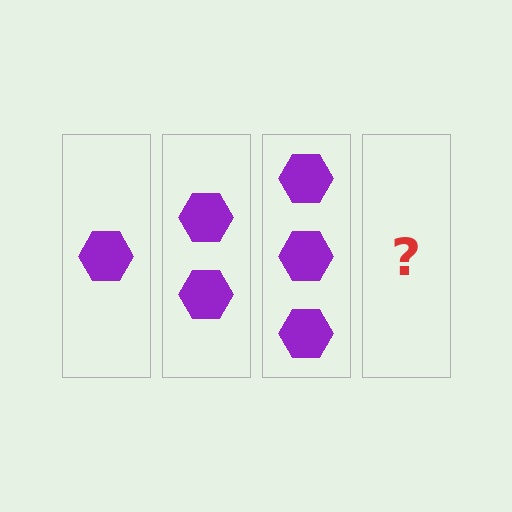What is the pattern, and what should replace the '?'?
The pattern is that each step adds one more hexagon. The '?' should be 4 hexagons.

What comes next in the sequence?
The next element should be 4 hexagons.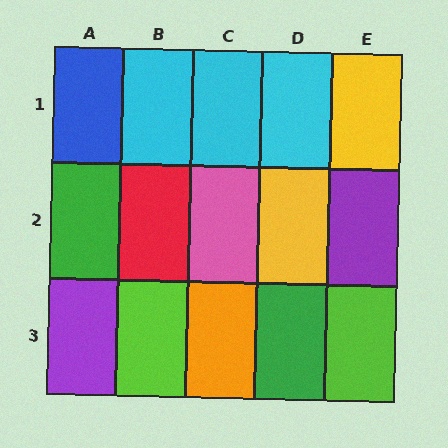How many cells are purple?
2 cells are purple.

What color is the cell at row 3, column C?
Orange.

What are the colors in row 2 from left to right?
Green, red, pink, yellow, purple.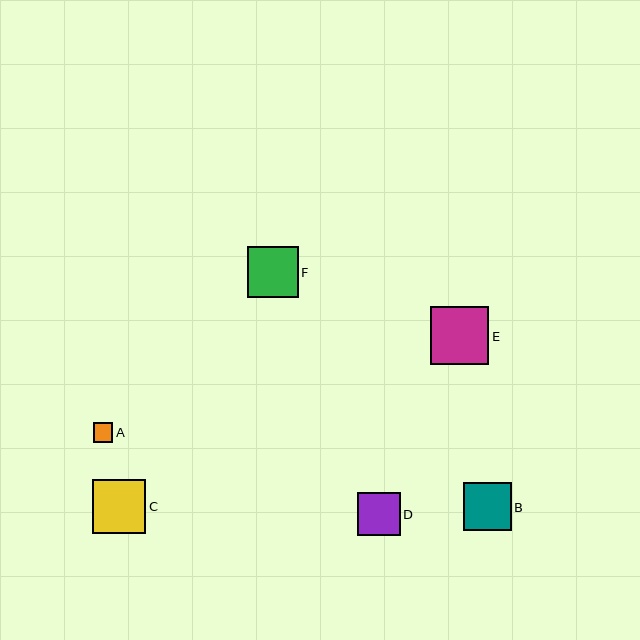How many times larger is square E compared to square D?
Square E is approximately 1.4 times the size of square D.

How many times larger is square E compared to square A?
Square E is approximately 3.0 times the size of square A.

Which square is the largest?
Square E is the largest with a size of approximately 59 pixels.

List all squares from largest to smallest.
From largest to smallest: E, C, F, B, D, A.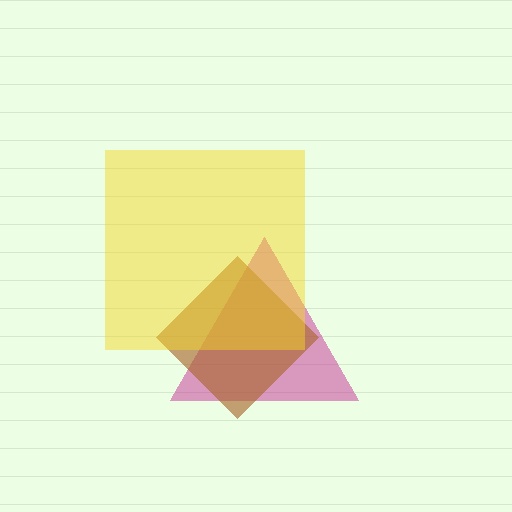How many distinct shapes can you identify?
There are 3 distinct shapes: a magenta triangle, a brown diamond, a yellow square.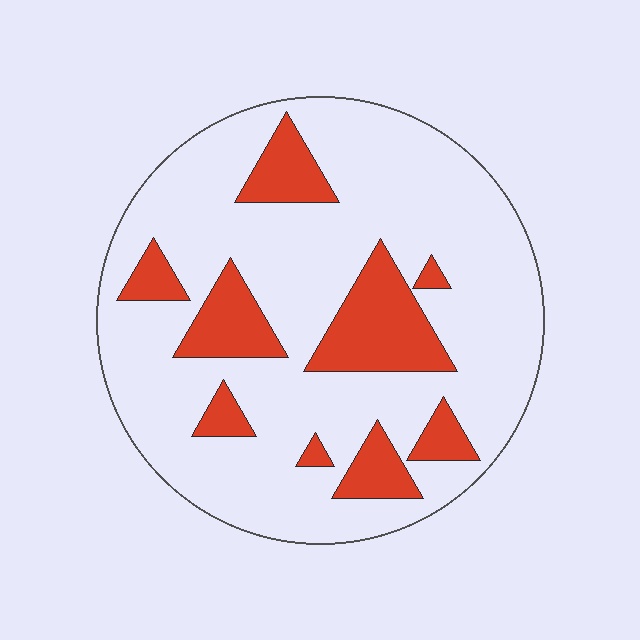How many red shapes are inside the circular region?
9.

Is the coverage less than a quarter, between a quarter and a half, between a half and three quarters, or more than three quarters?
Less than a quarter.